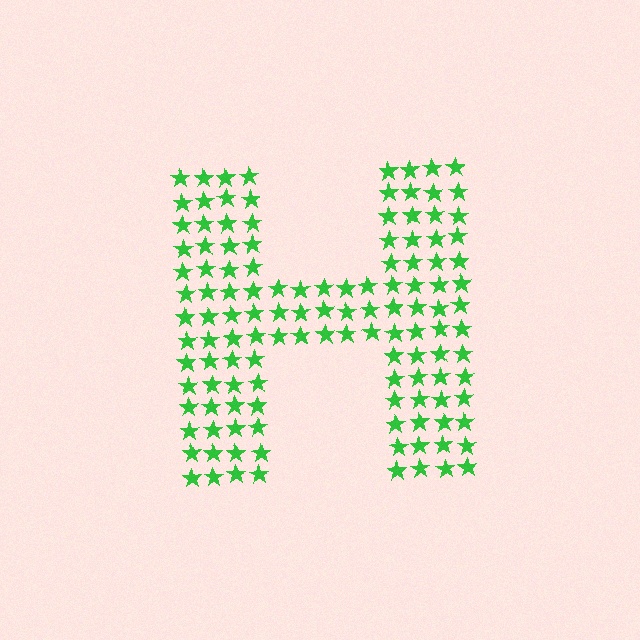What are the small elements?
The small elements are stars.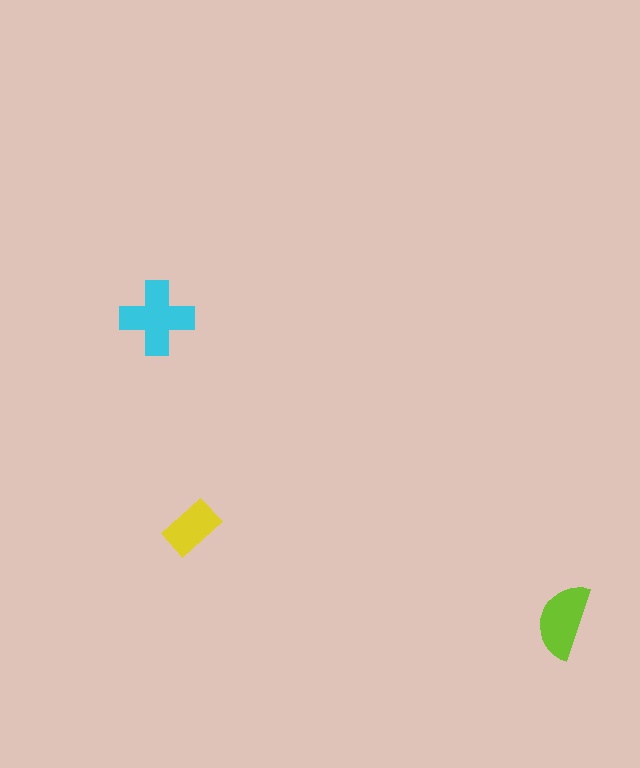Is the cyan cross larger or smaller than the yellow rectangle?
Larger.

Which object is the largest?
The cyan cross.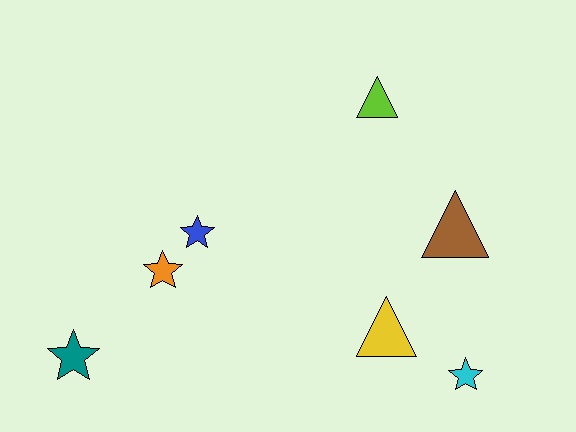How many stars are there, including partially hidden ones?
There are 4 stars.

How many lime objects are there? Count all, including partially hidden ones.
There is 1 lime object.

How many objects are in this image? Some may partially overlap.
There are 7 objects.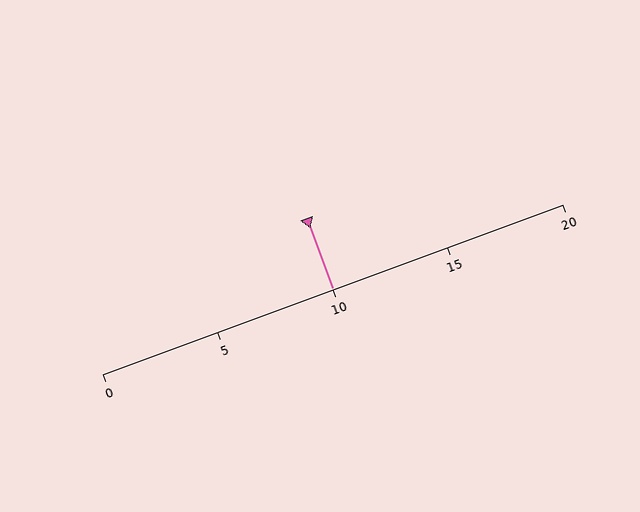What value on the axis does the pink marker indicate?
The marker indicates approximately 10.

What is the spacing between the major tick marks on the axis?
The major ticks are spaced 5 apart.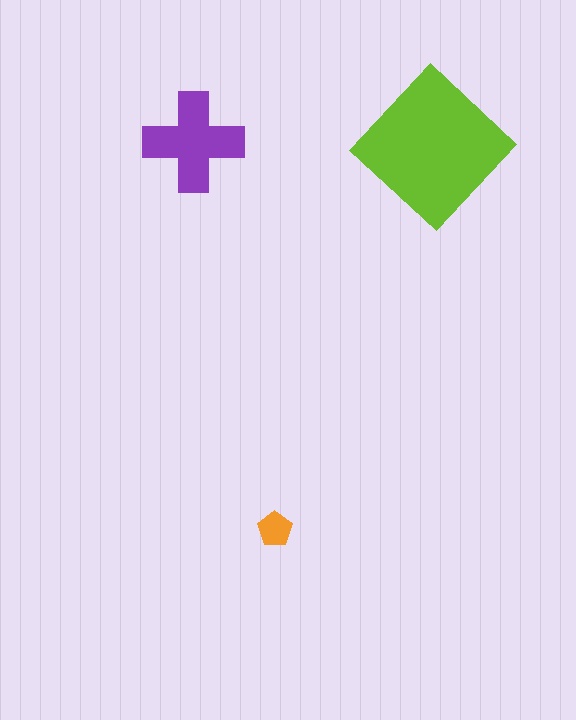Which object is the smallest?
The orange pentagon.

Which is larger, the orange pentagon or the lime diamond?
The lime diamond.